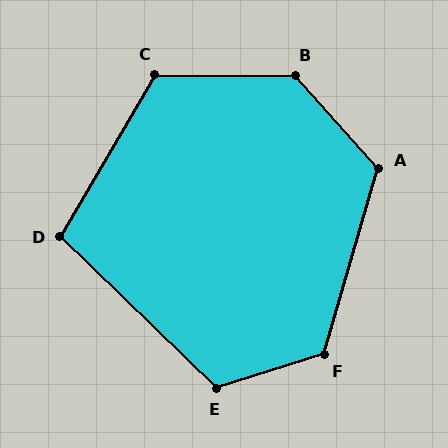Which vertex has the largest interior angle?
B, at approximately 132 degrees.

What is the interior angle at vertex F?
Approximately 124 degrees (obtuse).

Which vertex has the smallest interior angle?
D, at approximately 104 degrees.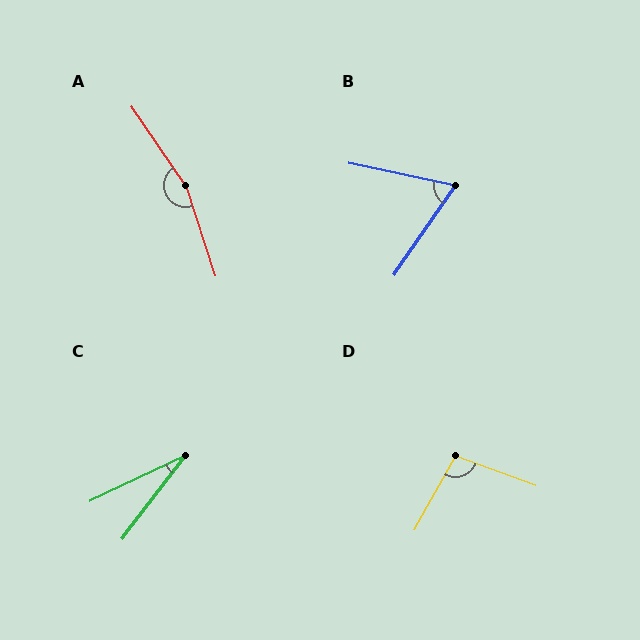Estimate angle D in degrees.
Approximately 99 degrees.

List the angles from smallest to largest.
C (27°), B (67°), D (99°), A (164°).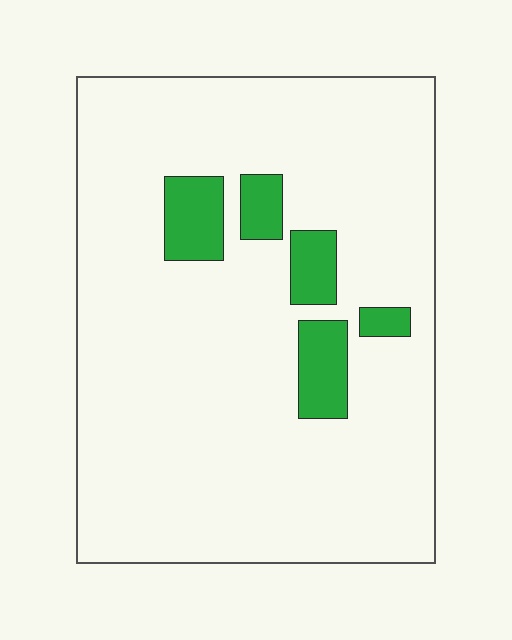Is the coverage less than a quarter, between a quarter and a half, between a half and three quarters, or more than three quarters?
Less than a quarter.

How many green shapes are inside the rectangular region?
5.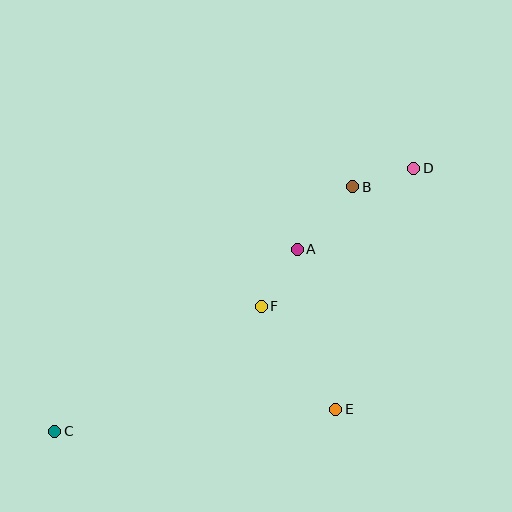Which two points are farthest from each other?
Points C and D are farthest from each other.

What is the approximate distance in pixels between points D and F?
The distance between D and F is approximately 206 pixels.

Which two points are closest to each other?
Points B and D are closest to each other.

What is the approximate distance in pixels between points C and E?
The distance between C and E is approximately 282 pixels.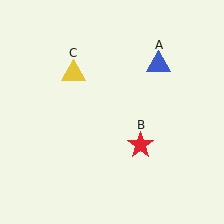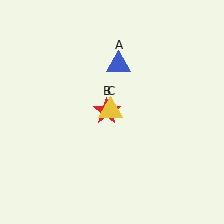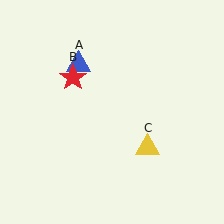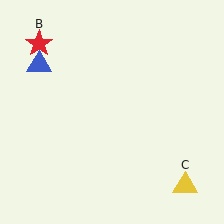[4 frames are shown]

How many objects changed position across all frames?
3 objects changed position: blue triangle (object A), red star (object B), yellow triangle (object C).